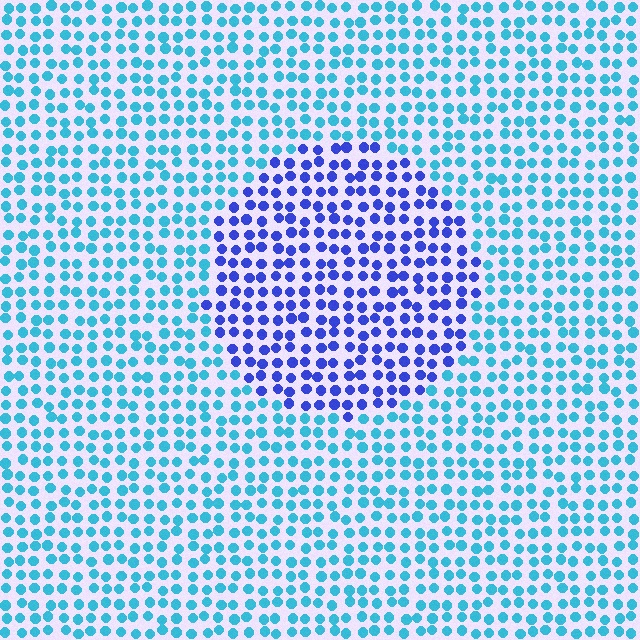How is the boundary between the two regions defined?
The boundary is defined purely by a slight shift in hue (about 45 degrees). Spacing, size, and orientation are identical on both sides.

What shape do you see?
I see a circle.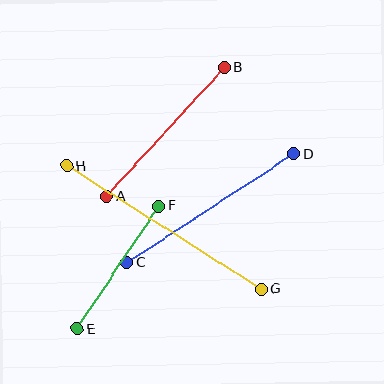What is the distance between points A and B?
The distance is approximately 174 pixels.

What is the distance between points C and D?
The distance is approximately 199 pixels.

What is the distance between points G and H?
The distance is approximately 230 pixels.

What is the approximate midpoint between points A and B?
The midpoint is at approximately (165, 132) pixels.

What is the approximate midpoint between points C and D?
The midpoint is at approximately (210, 208) pixels.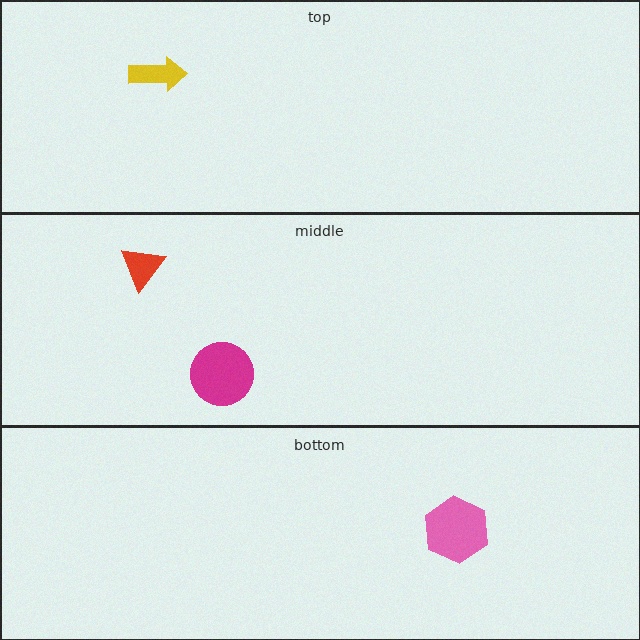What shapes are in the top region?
The yellow arrow.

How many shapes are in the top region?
1.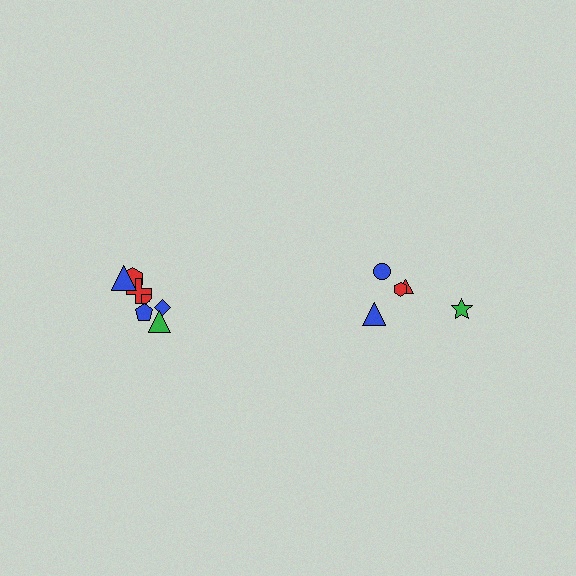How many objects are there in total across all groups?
There are 12 objects.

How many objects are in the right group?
There are 5 objects.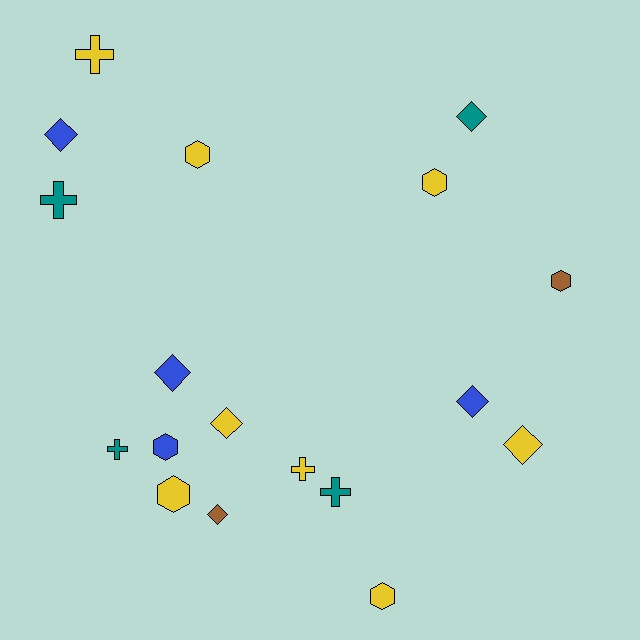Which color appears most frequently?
Yellow, with 8 objects.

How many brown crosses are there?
There are no brown crosses.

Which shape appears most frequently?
Diamond, with 7 objects.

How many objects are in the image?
There are 18 objects.